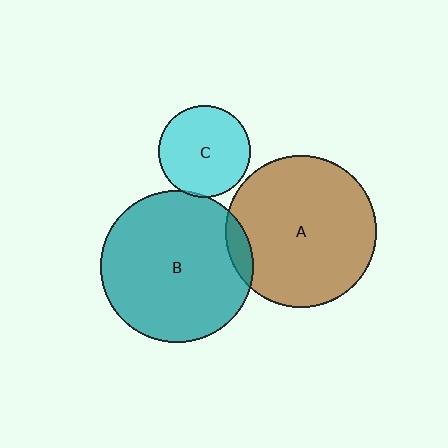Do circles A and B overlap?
Yes.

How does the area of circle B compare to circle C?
Approximately 2.7 times.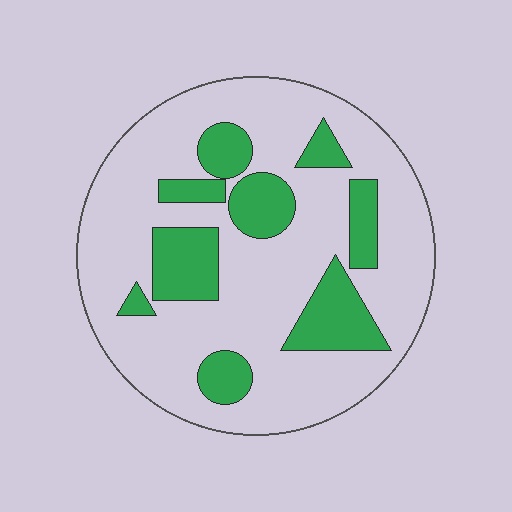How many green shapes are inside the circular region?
9.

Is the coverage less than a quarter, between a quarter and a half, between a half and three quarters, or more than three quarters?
Between a quarter and a half.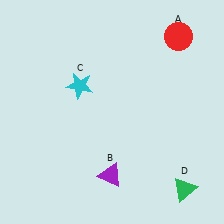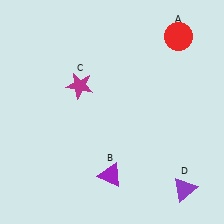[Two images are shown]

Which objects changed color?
C changed from cyan to magenta. D changed from green to purple.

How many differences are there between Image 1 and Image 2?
There are 2 differences between the two images.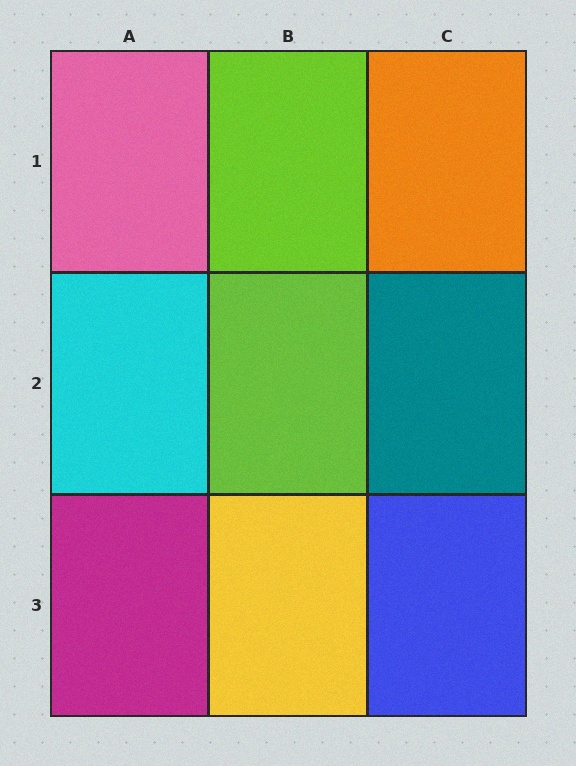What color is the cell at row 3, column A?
Magenta.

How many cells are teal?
1 cell is teal.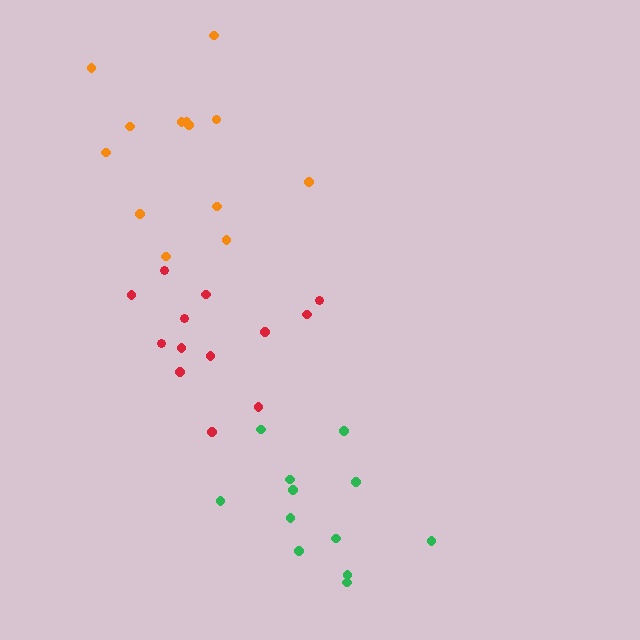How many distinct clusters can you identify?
There are 3 distinct clusters.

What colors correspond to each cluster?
The clusters are colored: red, green, orange.